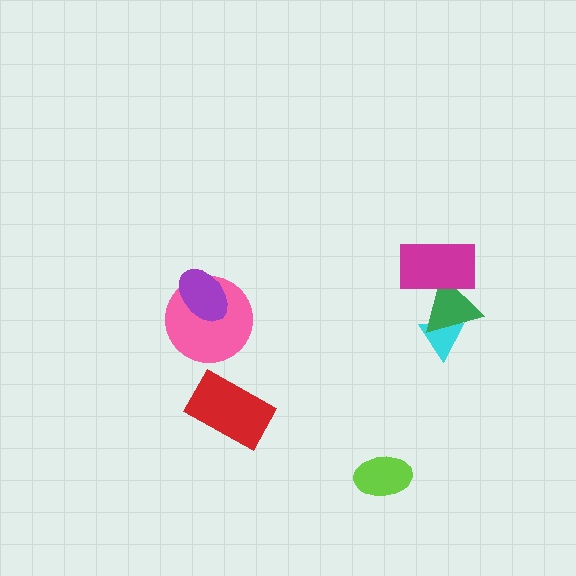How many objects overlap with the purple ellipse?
1 object overlaps with the purple ellipse.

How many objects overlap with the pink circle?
1 object overlaps with the pink circle.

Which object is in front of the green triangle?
The magenta rectangle is in front of the green triangle.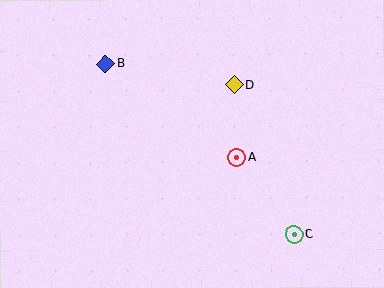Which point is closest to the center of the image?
Point A at (237, 157) is closest to the center.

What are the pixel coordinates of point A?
Point A is at (237, 157).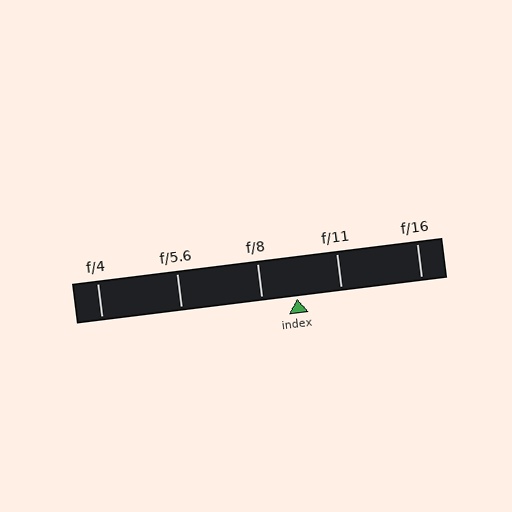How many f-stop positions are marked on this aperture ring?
There are 5 f-stop positions marked.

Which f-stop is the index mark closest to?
The index mark is closest to f/8.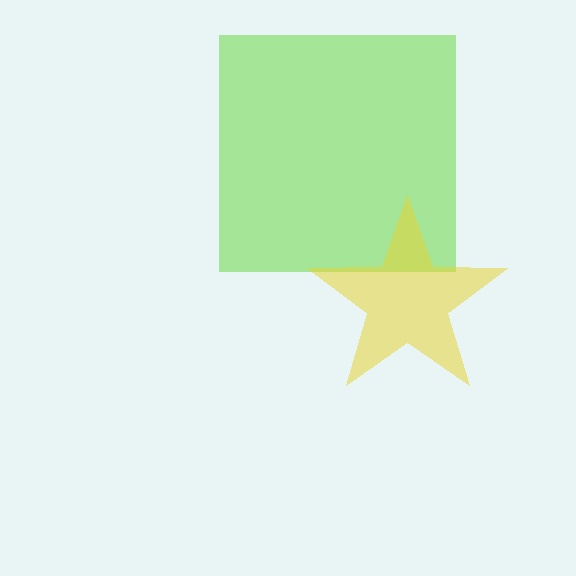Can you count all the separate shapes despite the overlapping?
Yes, there are 2 separate shapes.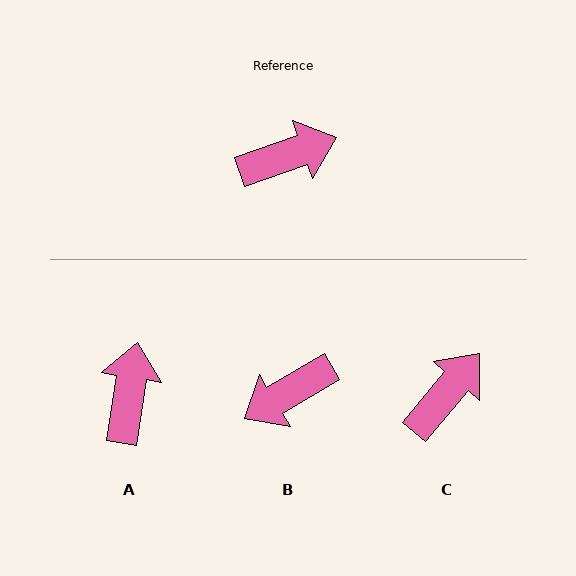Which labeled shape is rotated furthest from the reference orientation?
B, about 169 degrees away.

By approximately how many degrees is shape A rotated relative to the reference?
Approximately 62 degrees counter-clockwise.